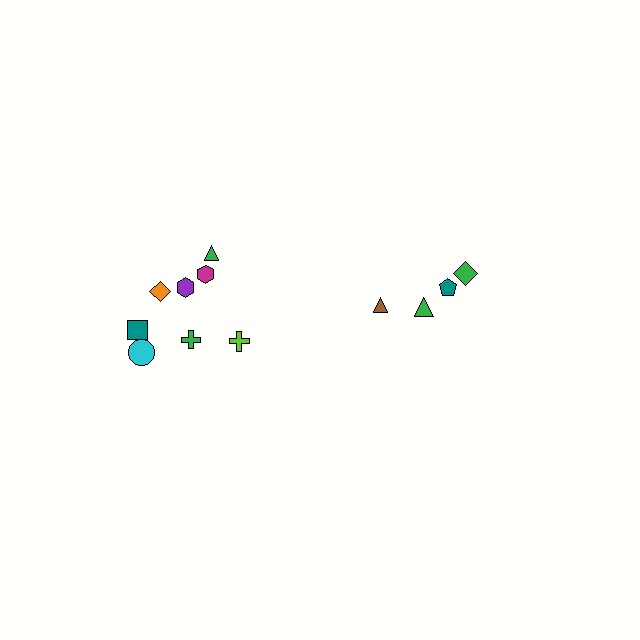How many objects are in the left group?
There are 8 objects.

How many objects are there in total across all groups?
There are 12 objects.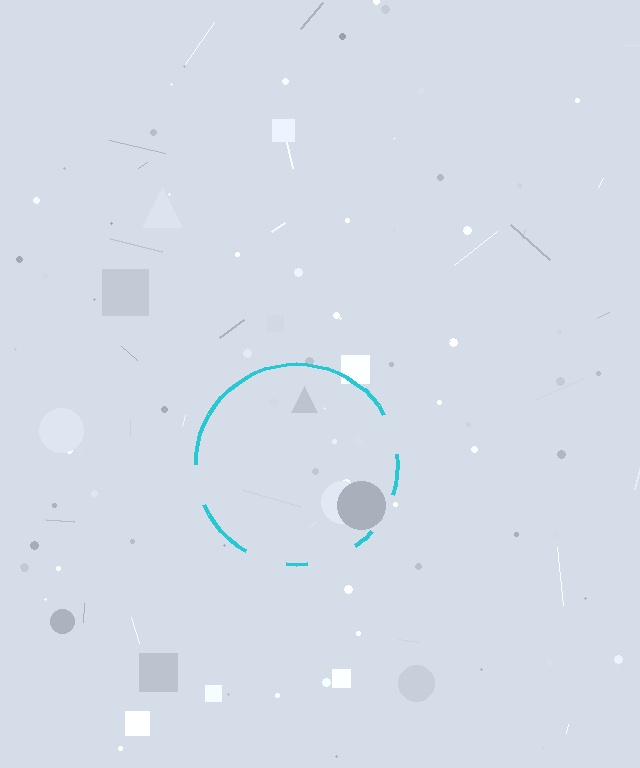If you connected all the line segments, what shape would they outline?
They would outline a circle.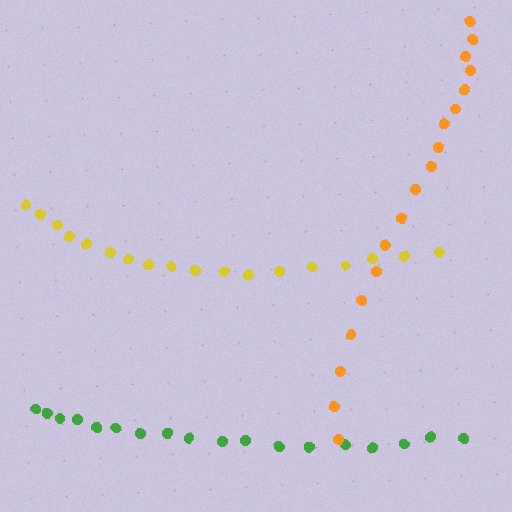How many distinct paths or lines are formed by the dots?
There are 3 distinct paths.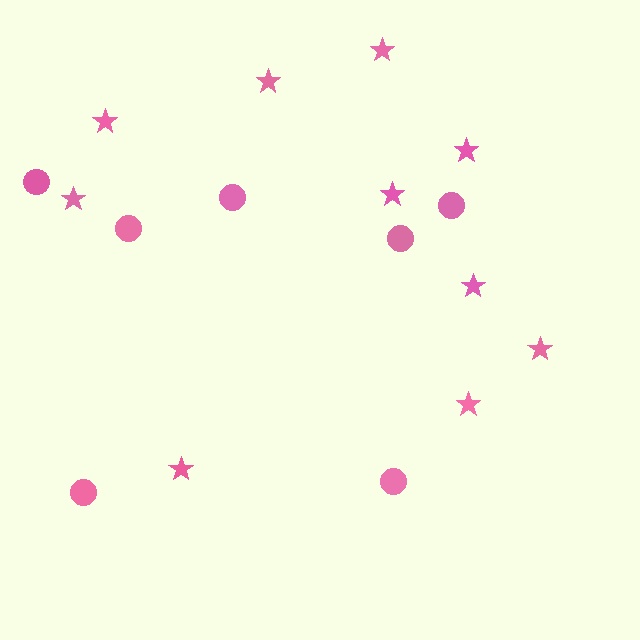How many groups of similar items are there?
There are 2 groups: one group of stars (10) and one group of circles (7).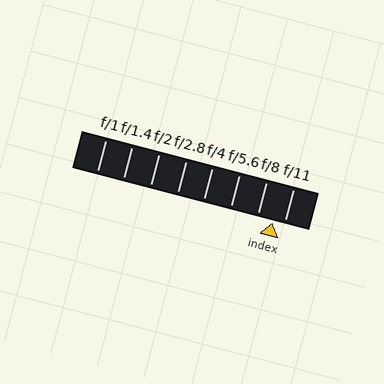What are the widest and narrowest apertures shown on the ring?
The widest aperture shown is f/1 and the narrowest is f/11.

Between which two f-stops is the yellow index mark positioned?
The index mark is between f/8 and f/11.